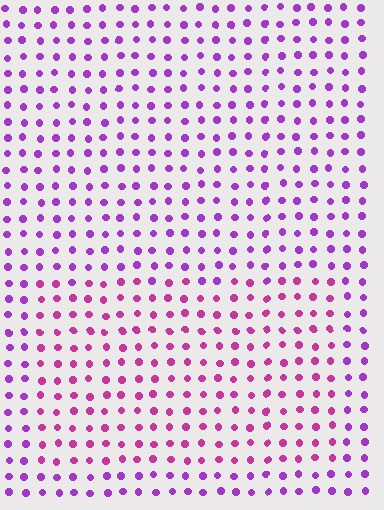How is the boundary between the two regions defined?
The boundary is defined purely by a slight shift in hue (about 31 degrees). Spacing, size, and orientation are identical on both sides.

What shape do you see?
I see a rectangle.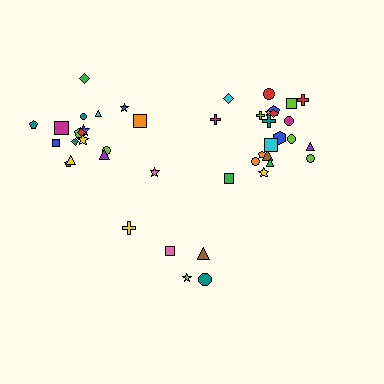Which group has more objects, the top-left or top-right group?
The top-right group.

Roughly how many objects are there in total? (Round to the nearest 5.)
Roughly 45 objects in total.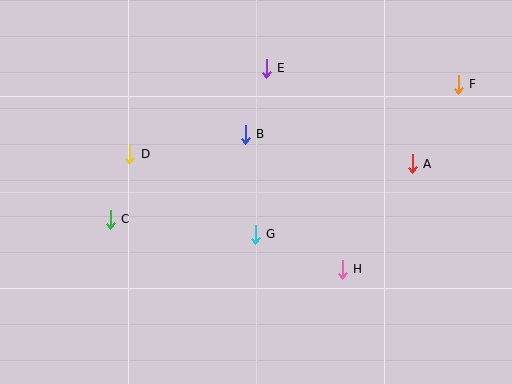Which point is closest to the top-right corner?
Point F is closest to the top-right corner.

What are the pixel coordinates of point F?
Point F is at (458, 84).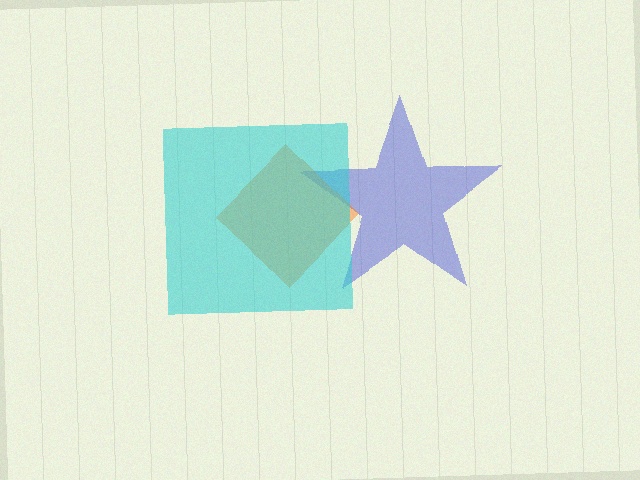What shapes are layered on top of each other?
The layered shapes are: a blue star, an orange diamond, a cyan square.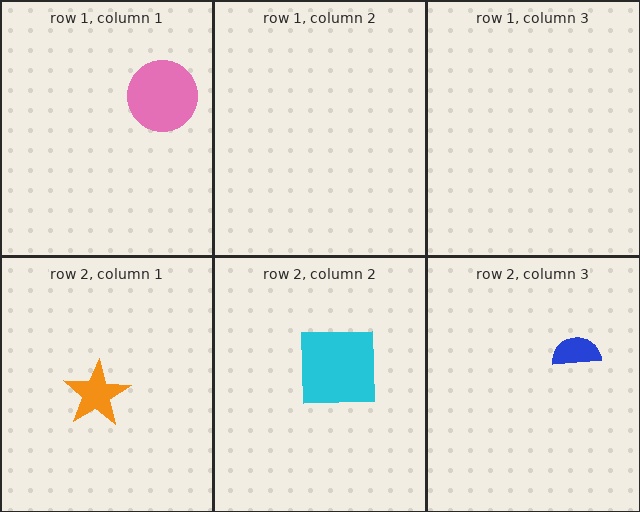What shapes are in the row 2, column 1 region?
The orange star.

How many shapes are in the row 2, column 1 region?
1.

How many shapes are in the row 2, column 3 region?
1.